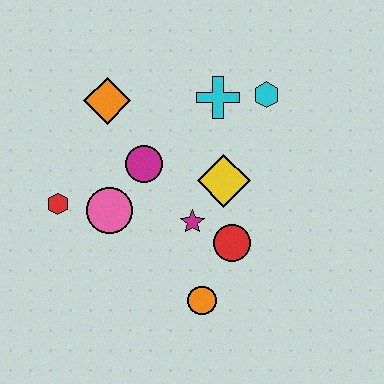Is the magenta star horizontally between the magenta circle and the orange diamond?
No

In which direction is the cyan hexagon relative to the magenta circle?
The cyan hexagon is to the right of the magenta circle.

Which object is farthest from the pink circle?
The cyan hexagon is farthest from the pink circle.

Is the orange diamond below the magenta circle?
No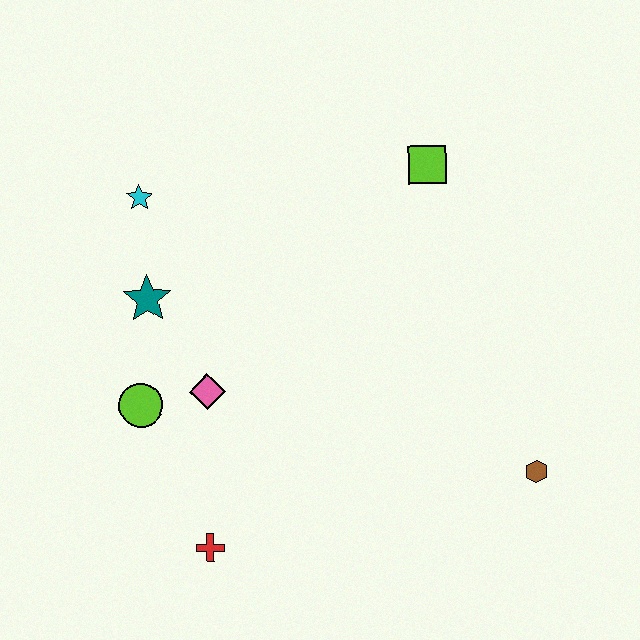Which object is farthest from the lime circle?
The brown hexagon is farthest from the lime circle.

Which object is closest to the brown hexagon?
The lime square is closest to the brown hexagon.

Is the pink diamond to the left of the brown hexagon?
Yes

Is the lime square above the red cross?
Yes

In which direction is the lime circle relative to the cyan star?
The lime circle is below the cyan star.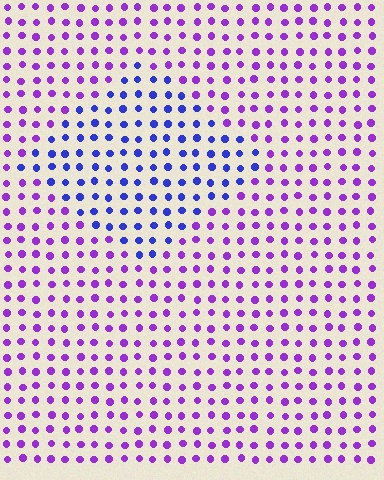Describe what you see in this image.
The image is filled with small purple elements in a uniform arrangement. A diamond-shaped region is visible where the elements are tinted to a slightly different hue, forming a subtle color boundary.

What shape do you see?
I see a diamond.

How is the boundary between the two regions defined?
The boundary is defined purely by a slight shift in hue (about 43 degrees). Spacing, size, and orientation are identical on both sides.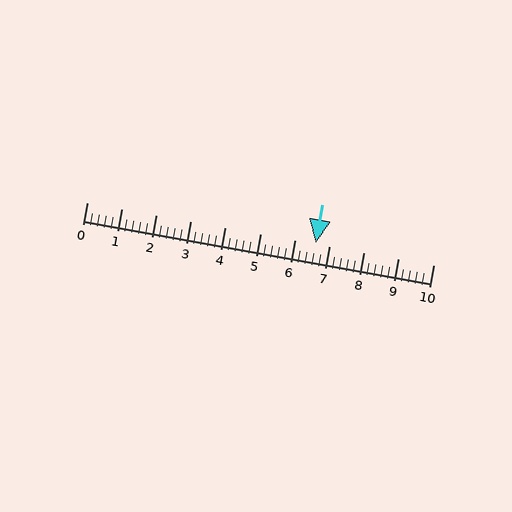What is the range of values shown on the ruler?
The ruler shows values from 0 to 10.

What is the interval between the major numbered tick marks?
The major tick marks are spaced 1 units apart.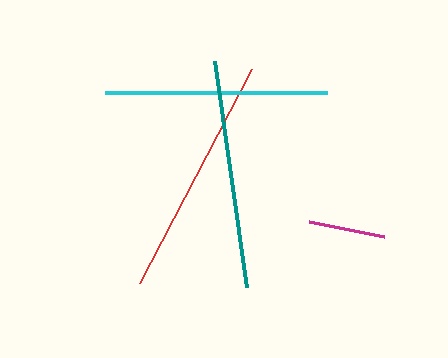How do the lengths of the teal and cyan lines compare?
The teal and cyan lines are approximately the same length.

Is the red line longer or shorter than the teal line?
The red line is longer than the teal line.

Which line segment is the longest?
The red line is the longest at approximately 242 pixels.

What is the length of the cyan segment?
The cyan segment is approximately 222 pixels long.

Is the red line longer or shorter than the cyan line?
The red line is longer than the cyan line.